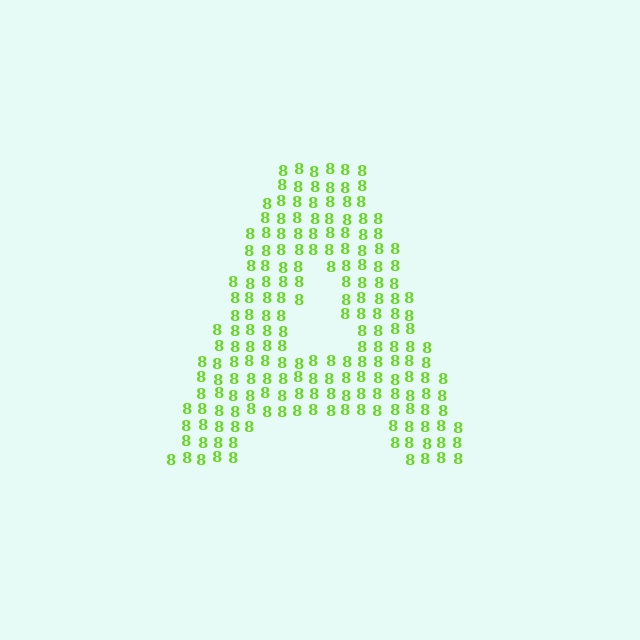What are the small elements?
The small elements are digit 8's.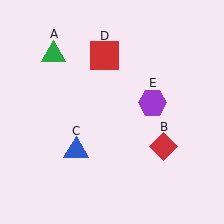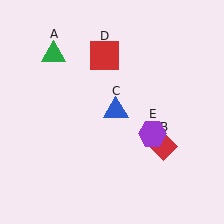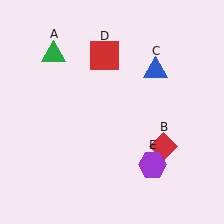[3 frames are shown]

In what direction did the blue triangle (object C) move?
The blue triangle (object C) moved up and to the right.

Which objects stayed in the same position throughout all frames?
Green triangle (object A) and red diamond (object B) and red square (object D) remained stationary.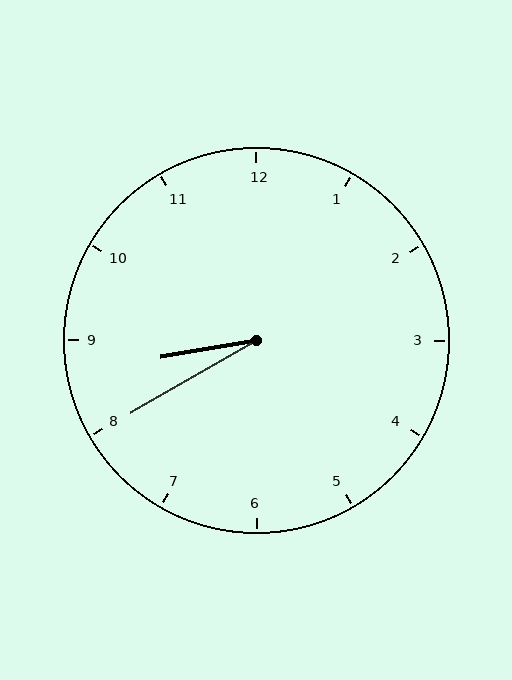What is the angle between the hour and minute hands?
Approximately 20 degrees.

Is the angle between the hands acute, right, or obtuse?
It is acute.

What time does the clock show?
8:40.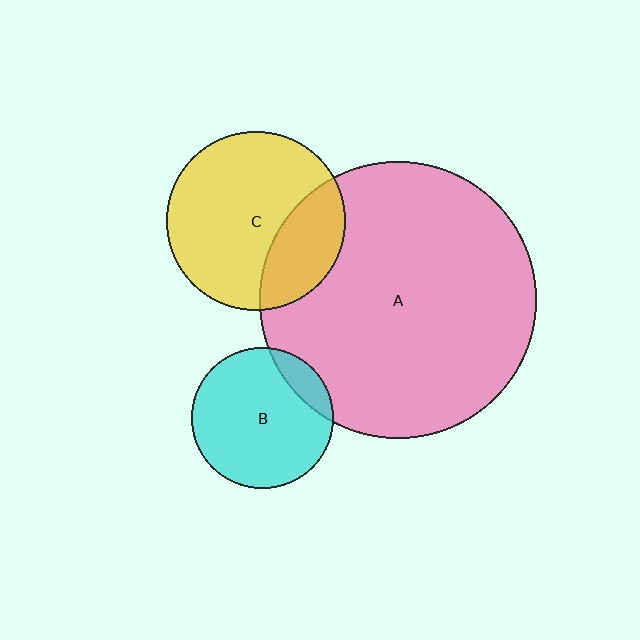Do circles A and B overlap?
Yes.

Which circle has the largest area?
Circle A (pink).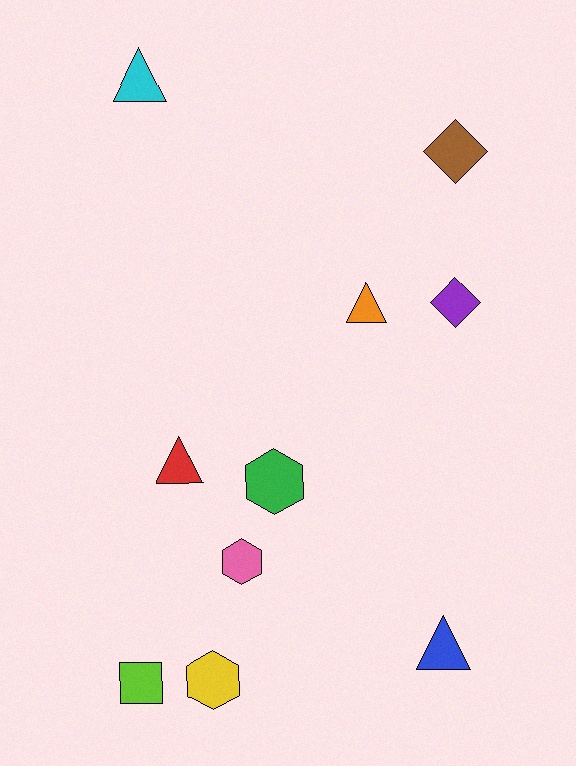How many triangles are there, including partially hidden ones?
There are 4 triangles.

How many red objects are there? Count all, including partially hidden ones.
There is 1 red object.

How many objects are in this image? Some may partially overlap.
There are 10 objects.